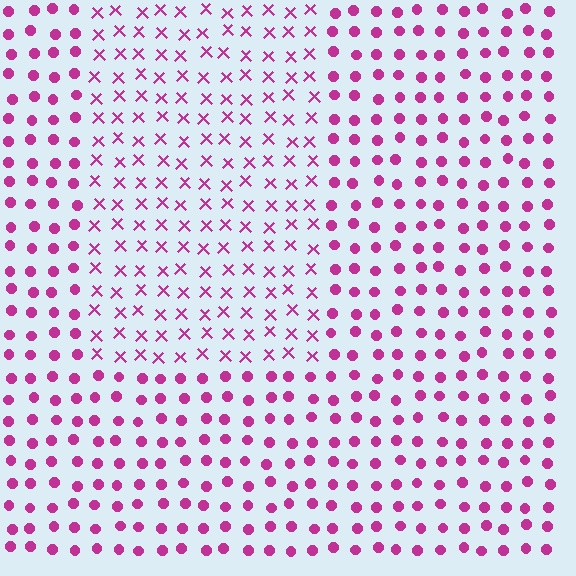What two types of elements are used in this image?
The image uses X marks inside the rectangle region and circles outside it.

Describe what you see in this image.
The image is filled with small magenta elements arranged in a uniform grid. A rectangle-shaped region contains X marks, while the surrounding area contains circles. The boundary is defined purely by the change in element shape.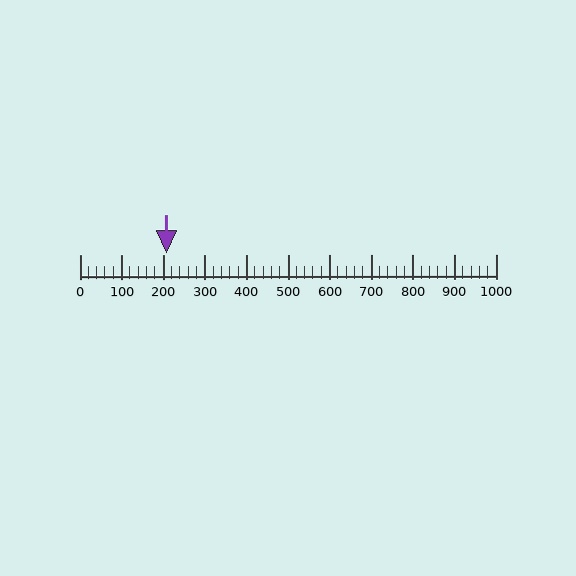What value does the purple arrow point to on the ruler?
The purple arrow points to approximately 208.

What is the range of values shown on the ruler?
The ruler shows values from 0 to 1000.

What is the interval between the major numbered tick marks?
The major tick marks are spaced 100 units apart.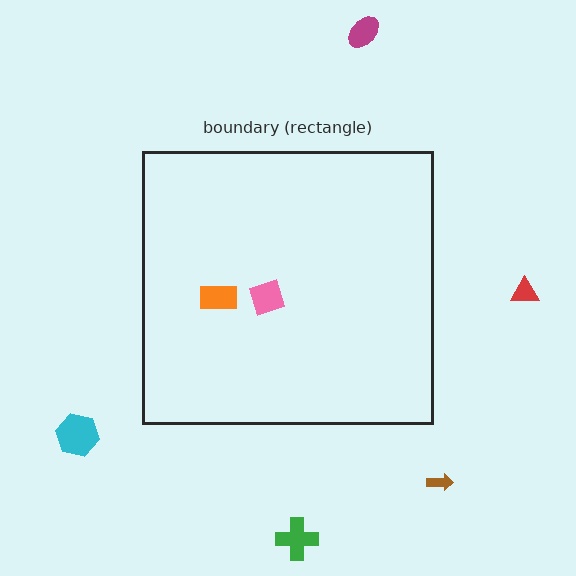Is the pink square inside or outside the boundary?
Inside.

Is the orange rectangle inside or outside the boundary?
Inside.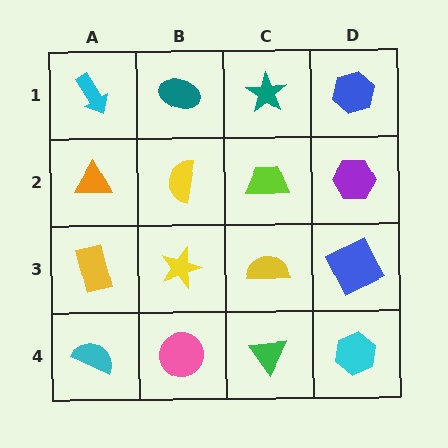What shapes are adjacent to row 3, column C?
A lime trapezoid (row 2, column C), a green triangle (row 4, column C), a yellow star (row 3, column B), a blue square (row 3, column D).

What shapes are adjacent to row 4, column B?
A yellow star (row 3, column B), a cyan semicircle (row 4, column A), a green triangle (row 4, column C).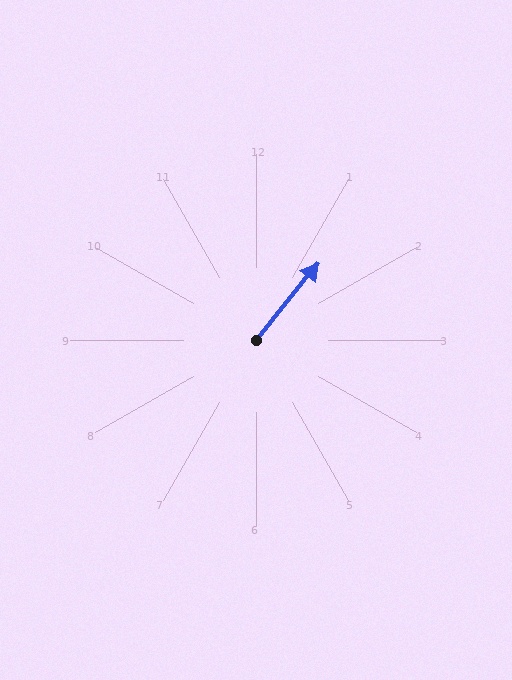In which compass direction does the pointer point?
Northeast.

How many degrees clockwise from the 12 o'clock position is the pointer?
Approximately 39 degrees.